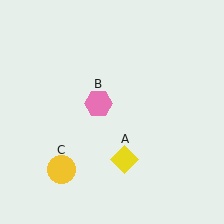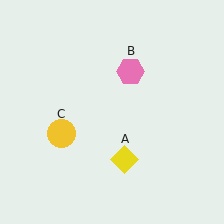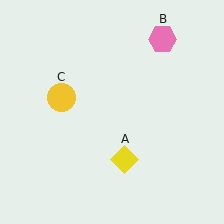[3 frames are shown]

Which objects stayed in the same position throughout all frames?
Yellow diamond (object A) remained stationary.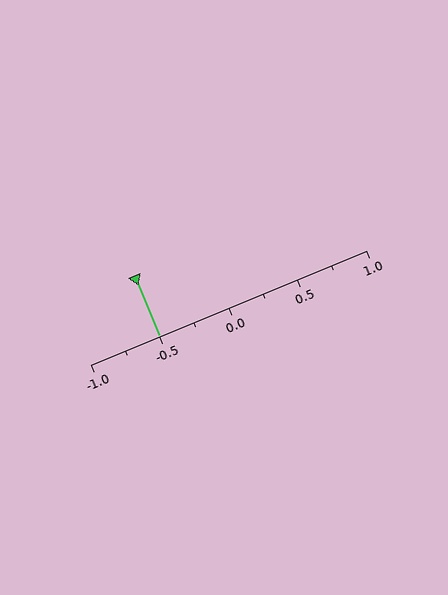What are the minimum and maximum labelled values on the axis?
The axis runs from -1.0 to 1.0.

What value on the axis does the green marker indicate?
The marker indicates approximately -0.5.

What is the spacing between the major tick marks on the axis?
The major ticks are spaced 0.5 apart.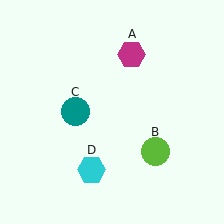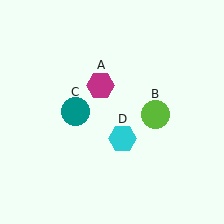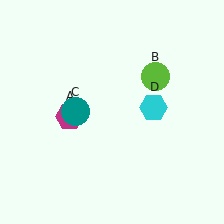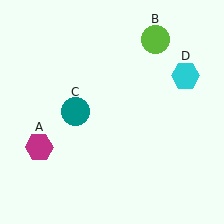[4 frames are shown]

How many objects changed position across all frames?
3 objects changed position: magenta hexagon (object A), lime circle (object B), cyan hexagon (object D).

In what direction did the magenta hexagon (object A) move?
The magenta hexagon (object A) moved down and to the left.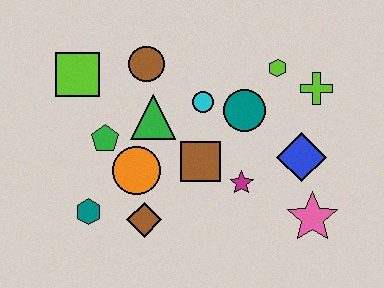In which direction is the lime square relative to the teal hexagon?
The lime square is above the teal hexagon.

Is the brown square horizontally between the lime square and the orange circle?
No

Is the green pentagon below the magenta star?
No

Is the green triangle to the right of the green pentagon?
Yes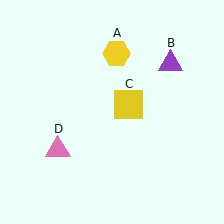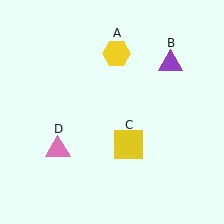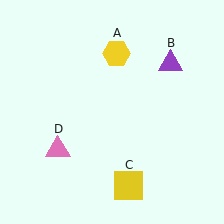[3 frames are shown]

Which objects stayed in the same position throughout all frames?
Yellow hexagon (object A) and purple triangle (object B) and pink triangle (object D) remained stationary.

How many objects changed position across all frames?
1 object changed position: yellow square (object C).